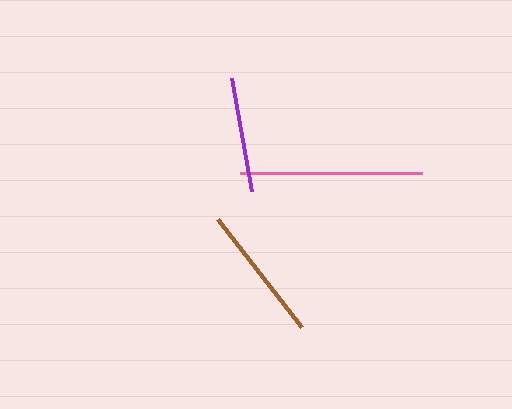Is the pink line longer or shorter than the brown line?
The pink line is longer than the brown line.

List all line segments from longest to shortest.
From longest to shortest: pink, brown, purple.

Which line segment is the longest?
The pink line is the longest at approximately 182 pixels.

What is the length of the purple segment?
The purple segment is approximately 115 pixels long.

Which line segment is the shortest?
The purple line is the shortest at approximately 115 pixels.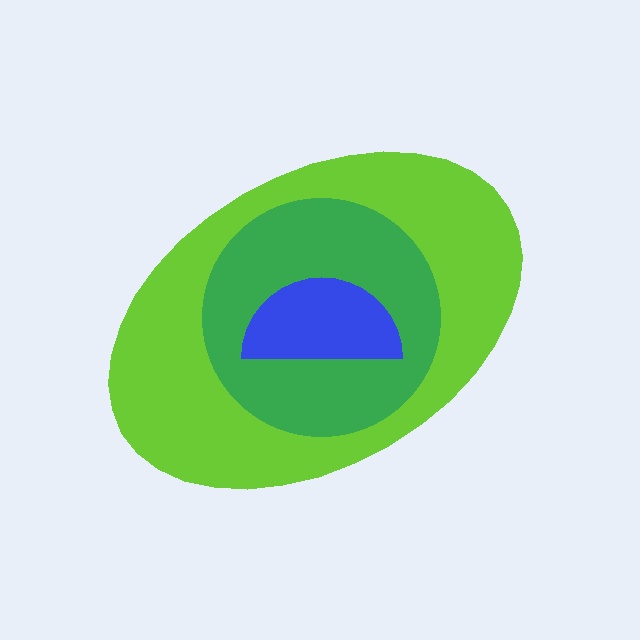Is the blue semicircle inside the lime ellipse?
Yes.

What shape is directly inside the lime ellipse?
The green circle.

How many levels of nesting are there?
3.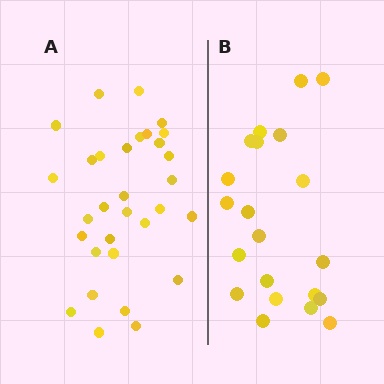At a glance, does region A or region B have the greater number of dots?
Region A (the left region) has more dots.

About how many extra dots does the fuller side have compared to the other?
Region A has roughly 10 or so more dots than region B.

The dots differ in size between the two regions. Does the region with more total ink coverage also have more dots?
No. Region B has more total ink coverage because its dots are larger, but region A actually contains more individual dots. Total area can be misleading — the number of items is what matters here.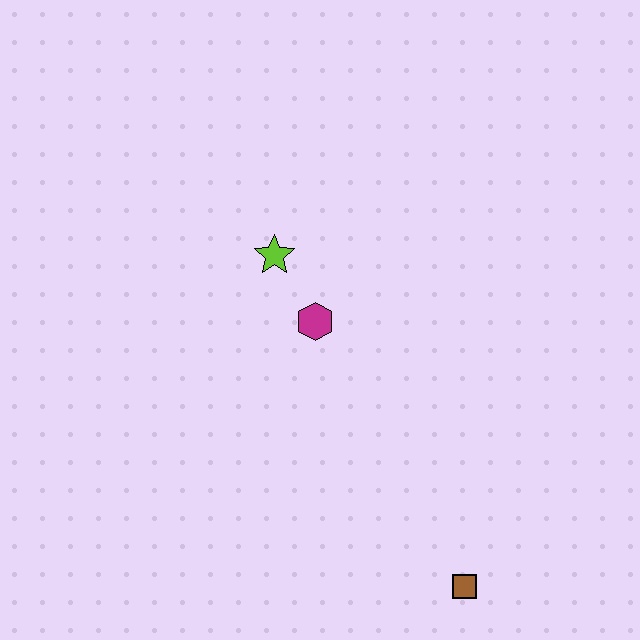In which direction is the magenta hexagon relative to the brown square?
The magenta hexagon is above the brown square.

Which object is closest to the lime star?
The magenta hexagon is closest to the lime star.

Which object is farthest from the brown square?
The lime star is farthest from the brown square.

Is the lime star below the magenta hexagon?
No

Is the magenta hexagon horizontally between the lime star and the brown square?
Yes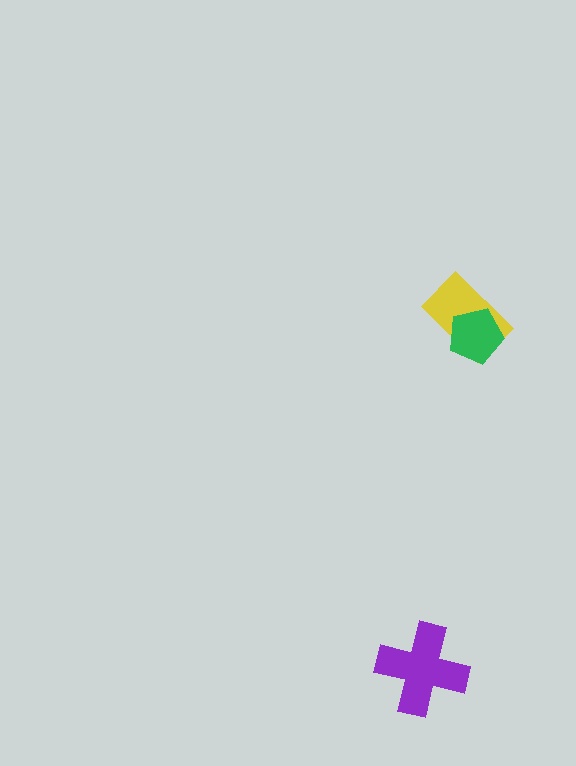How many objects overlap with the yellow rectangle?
1 object overlaps with the yellow rectangle.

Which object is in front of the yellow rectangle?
The green pentagon is in front of the yellow rectangle.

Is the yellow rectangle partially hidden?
Yes, it is partially covered by another shape.